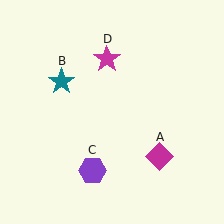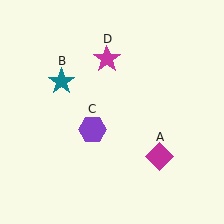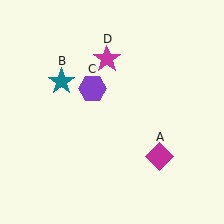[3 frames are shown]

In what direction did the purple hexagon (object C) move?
The purple hexagon (object C) moved up.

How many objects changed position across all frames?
1 object changed position: purple hexagon (object C).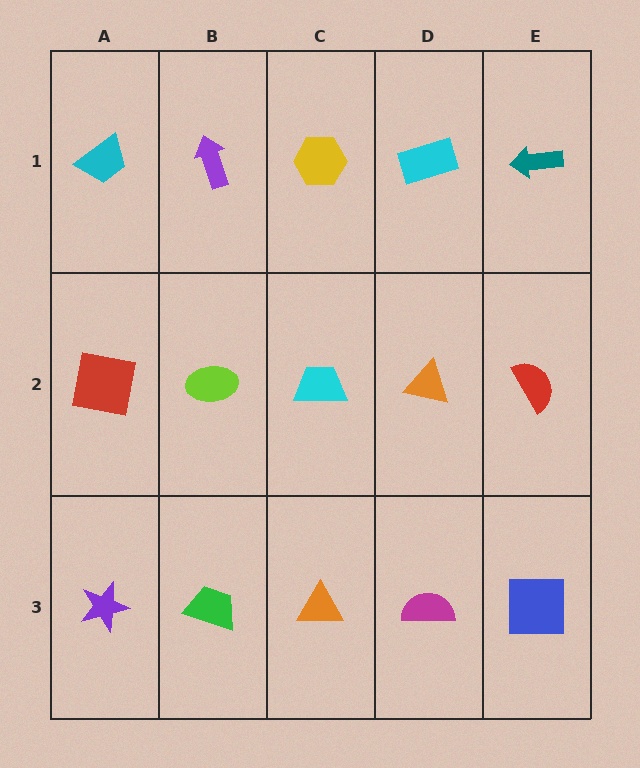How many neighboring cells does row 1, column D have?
3.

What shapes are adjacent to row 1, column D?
An orange triangle (row 2, column D), a yellow hexagon (row 1, column C), a teal arrow (row 1, column E).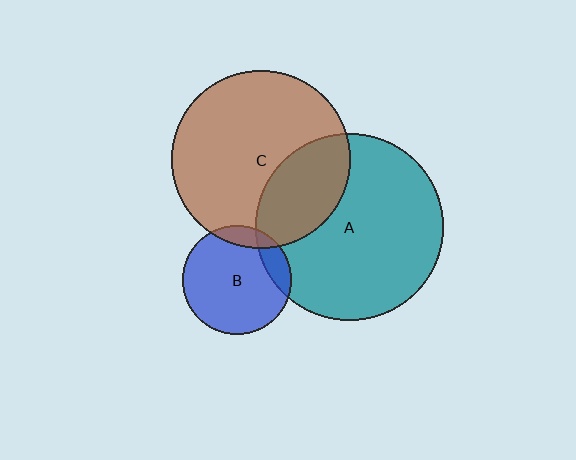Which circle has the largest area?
Circle A (teal).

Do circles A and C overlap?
Yes.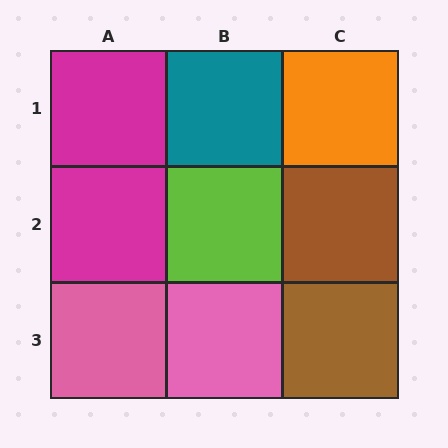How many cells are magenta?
2 cells are magenta.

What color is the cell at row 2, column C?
Brown.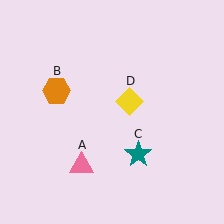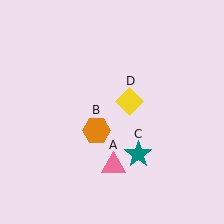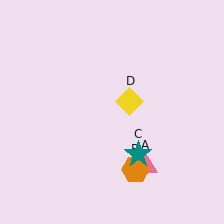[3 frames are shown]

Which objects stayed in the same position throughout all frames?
Teal star (object C) and yellow diamond (object D) remained stationary.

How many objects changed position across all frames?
2 objects changed position: pink triangle (object A), orange hexagon (object B).